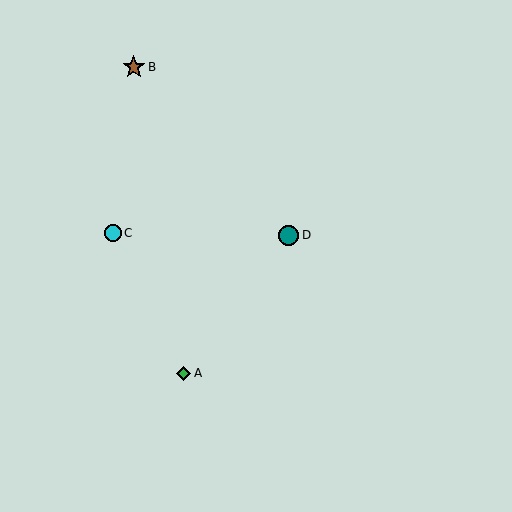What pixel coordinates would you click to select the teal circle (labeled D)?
Click at (289, 235) to select the teal circle D.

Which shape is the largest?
The brown star (labeled B) is the largest.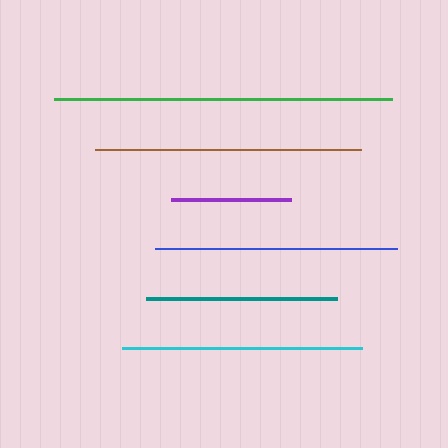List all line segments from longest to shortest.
From longest to shortest: green, brown, blue, cyan, teal, purple.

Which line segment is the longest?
The green line is the longest at approximately 338 pixels.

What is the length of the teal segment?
The teal segment is approximately 191 pixels long.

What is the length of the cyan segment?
The cyan segment is approximately 240 pixels long.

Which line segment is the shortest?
The purple line is the shortest at approximately 119 pixels.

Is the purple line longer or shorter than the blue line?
The blue line is longer than the purple line.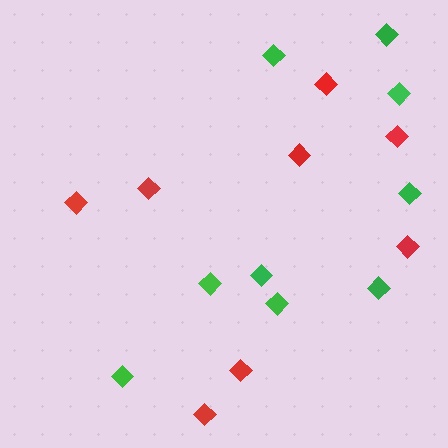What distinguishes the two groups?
There are 2 groups: one group of green diamonds (9) and one group of red diamonds (8).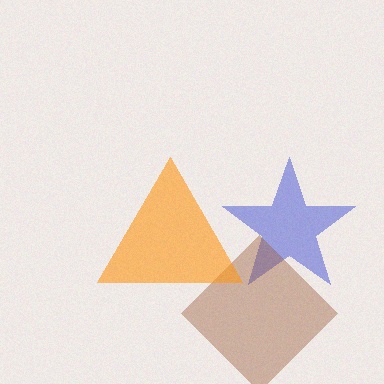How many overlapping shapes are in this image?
There are 3 overlapping shapes in the image.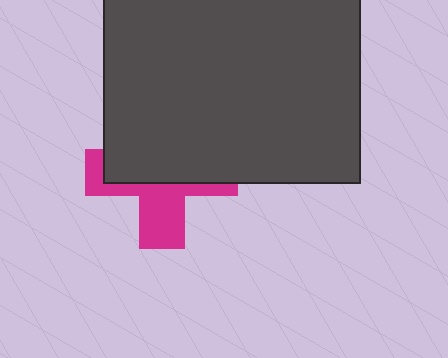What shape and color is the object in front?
The object in front is a dark gray rectangle.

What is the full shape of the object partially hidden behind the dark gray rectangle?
The partially hidden object is a magenta cross.